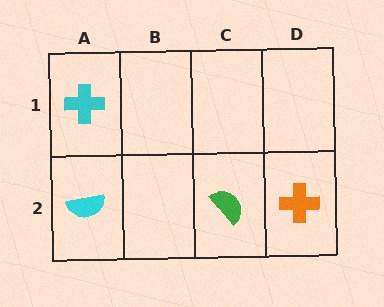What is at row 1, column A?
A cyan cross.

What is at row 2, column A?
A cyan semicircle.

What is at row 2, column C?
A green semicircle.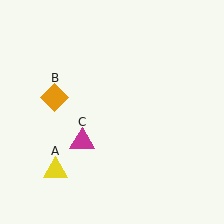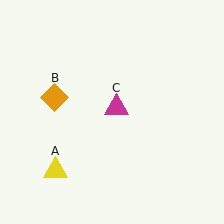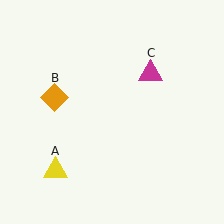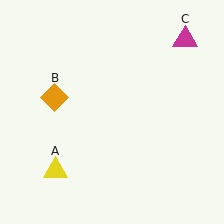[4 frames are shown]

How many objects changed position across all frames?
1 object changed position: magenta triangle (object C).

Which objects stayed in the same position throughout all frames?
Yellow triangle (object A) and orange diamond (object B) remained stationary.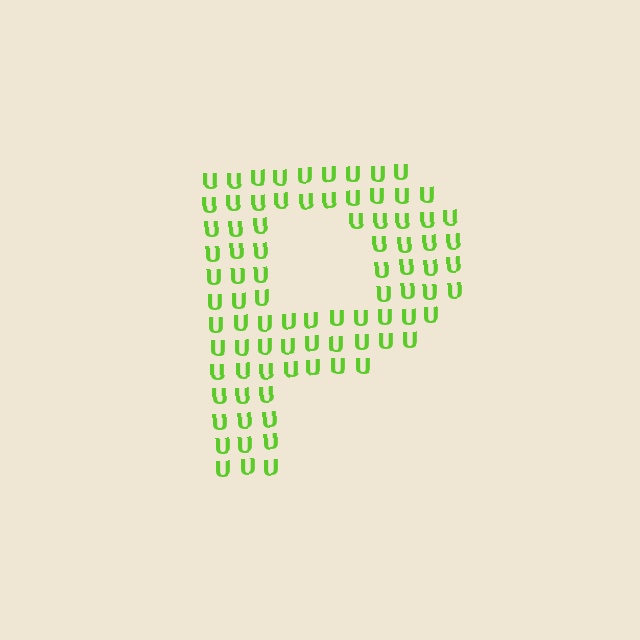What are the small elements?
The small elements are letter U's.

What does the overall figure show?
The overall figure shows the letter P.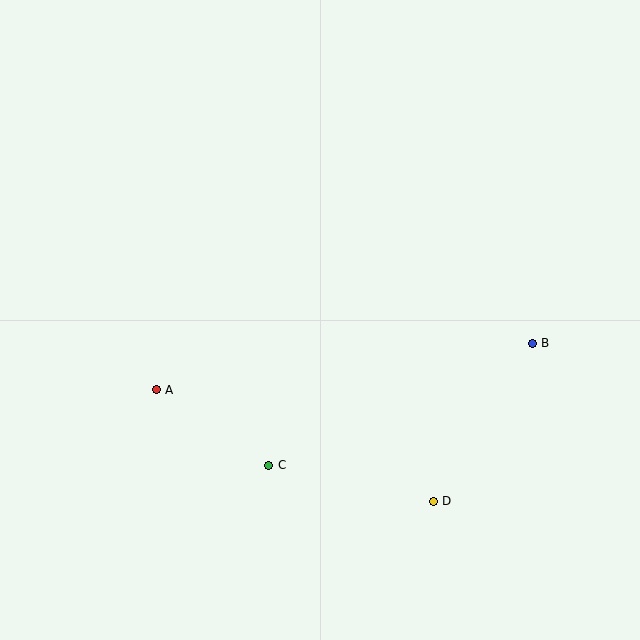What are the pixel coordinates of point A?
Point A is at (156, 390).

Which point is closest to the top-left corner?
Point A is closest to the top-left corner.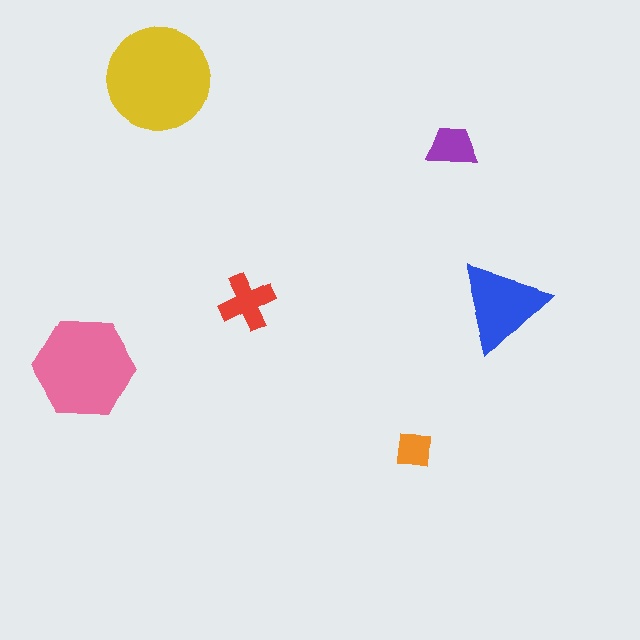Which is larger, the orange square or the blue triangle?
The blue triangle.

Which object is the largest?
The yellow circle.